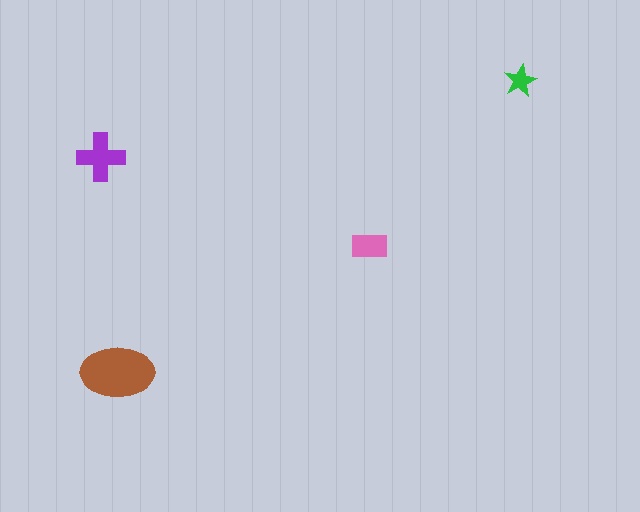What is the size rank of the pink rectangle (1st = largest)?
3rd.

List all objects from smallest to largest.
The green star, the pink rectangle, the purple cross, the brown ellipse.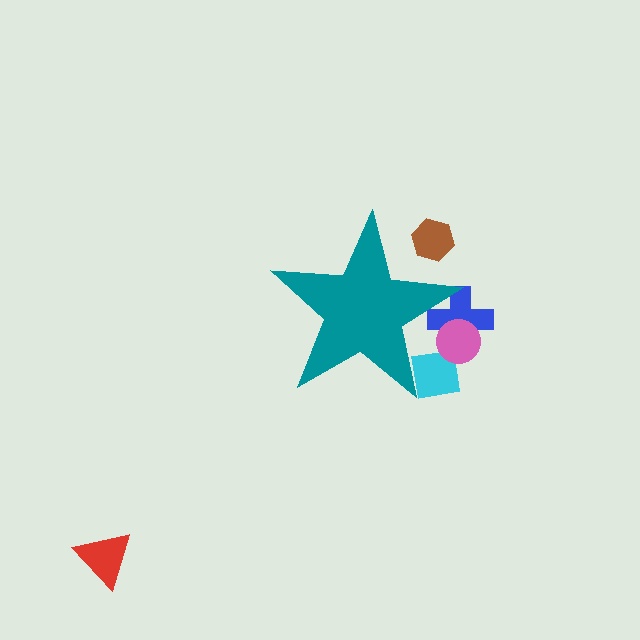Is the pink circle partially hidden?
Yes, the pink circle is partially hidden behind the teal star.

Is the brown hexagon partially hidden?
Yes, the brown hexagon is partially hidden behind the teal star.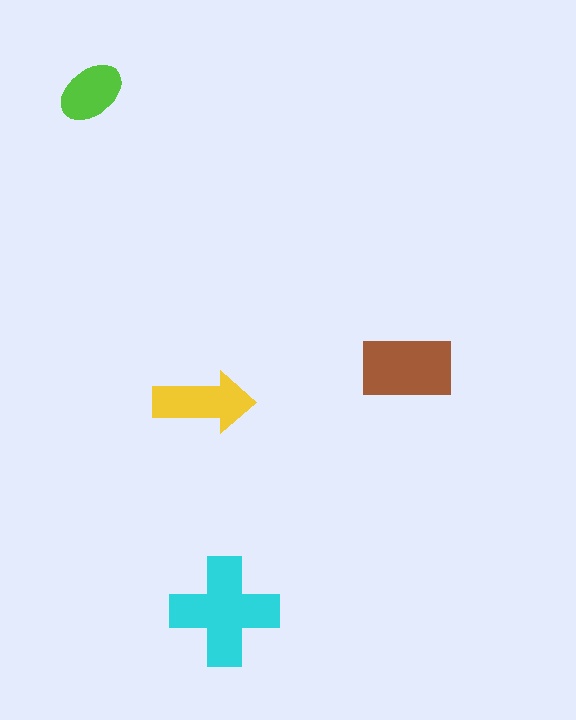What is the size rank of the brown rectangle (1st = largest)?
2nd.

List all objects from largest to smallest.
The cyan cross, the brown rectangle, the yellow arrow, the lime ellipse.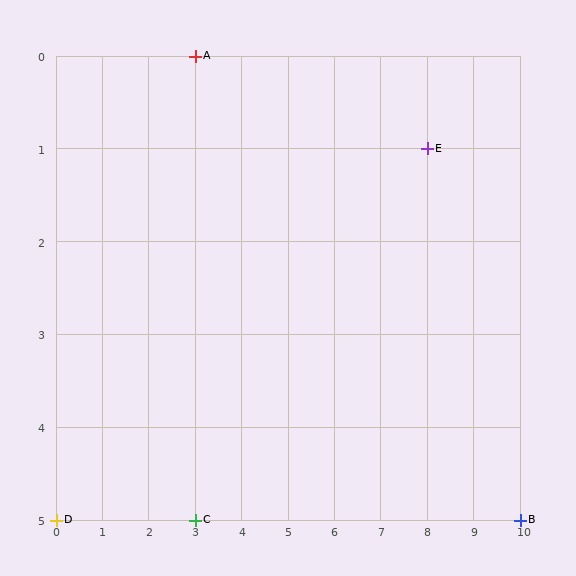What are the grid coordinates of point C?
Point C is at grid coordinates (3, 5).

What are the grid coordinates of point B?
Point B is at grid coordinates (10, 5).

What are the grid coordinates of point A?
Point A is at grid coordinates (3, 0).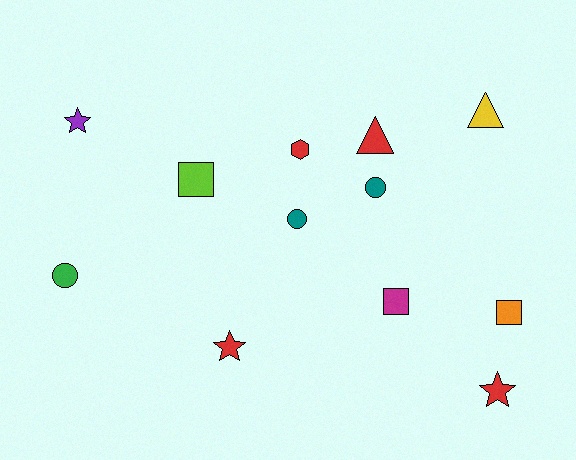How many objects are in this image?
There are 12 objects.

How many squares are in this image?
There are 3 squares.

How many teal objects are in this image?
There are 2 teal objects.